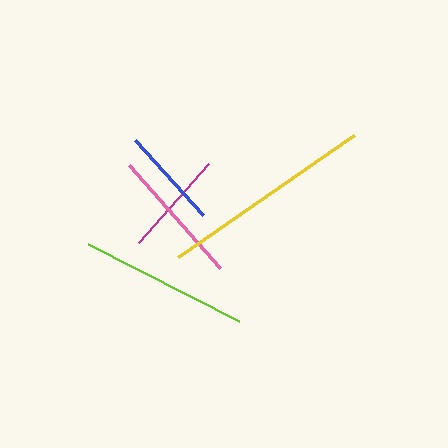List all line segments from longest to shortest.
From longest to shortest: yellow, lime, pink, magenta, blue.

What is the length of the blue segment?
The blue segment is approximately 101 pixels long.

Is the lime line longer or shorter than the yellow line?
The yellow line is longer than the lime line.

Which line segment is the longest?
The yellow line is the longest at approximately 214 pixels.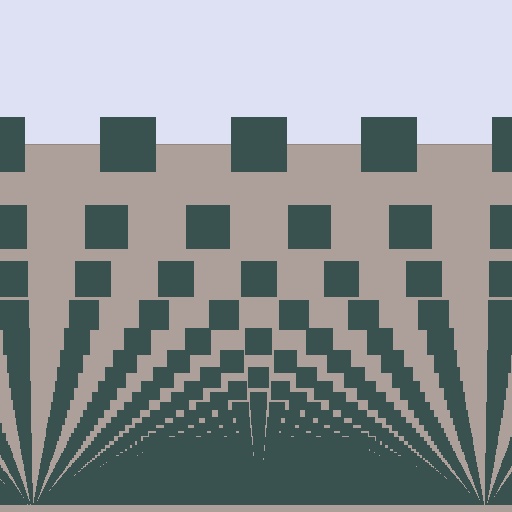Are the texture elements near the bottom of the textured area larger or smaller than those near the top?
Smaller. The gradient is inverted — elements near the bottom are smaller and denser.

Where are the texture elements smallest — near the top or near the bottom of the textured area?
Near the bottom.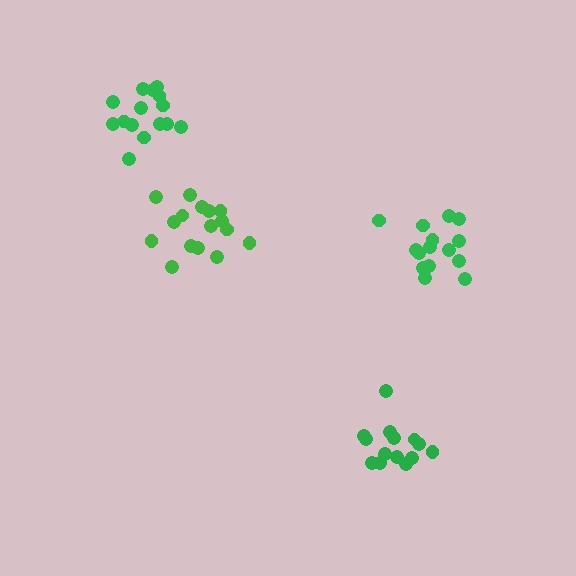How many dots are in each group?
Group 1: 14 dots, Group 2: 16 dots, Group 3: 15 dots, Group 4: 15 dots (60 total).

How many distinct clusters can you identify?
There are 4 distinct clusters.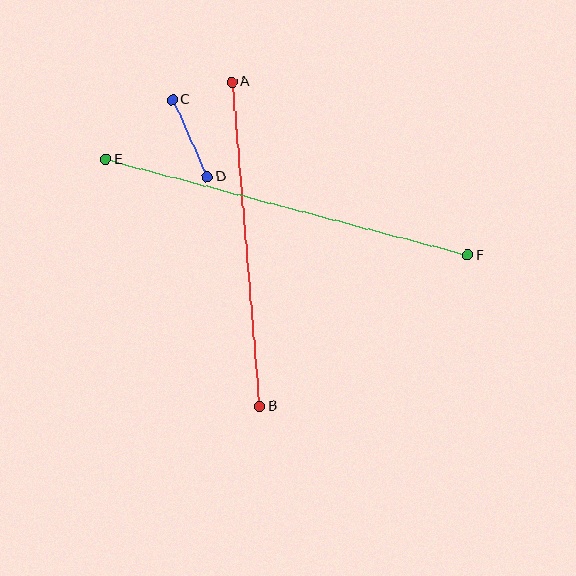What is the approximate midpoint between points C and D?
The midpoint is at approximately (190, 138) pixels.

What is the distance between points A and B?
The distance is approximately 326 pixels.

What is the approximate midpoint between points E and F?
The midpoint is at approximately (287, 207) pixels.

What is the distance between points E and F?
The distance is approximately 375 pixels.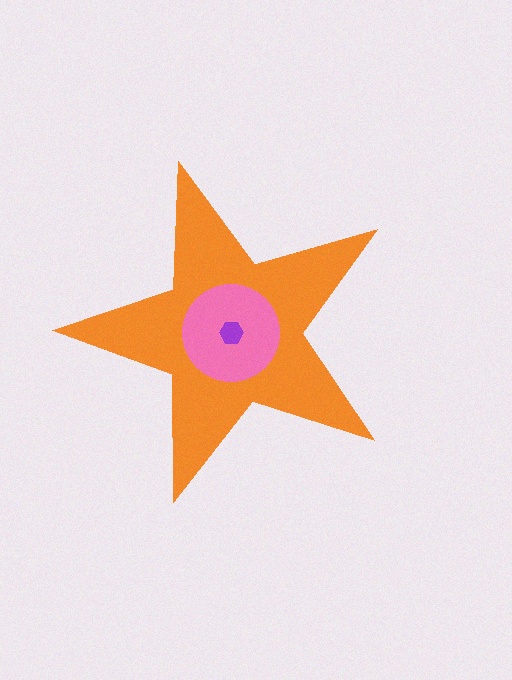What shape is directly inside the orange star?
The pink circle.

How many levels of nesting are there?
3.